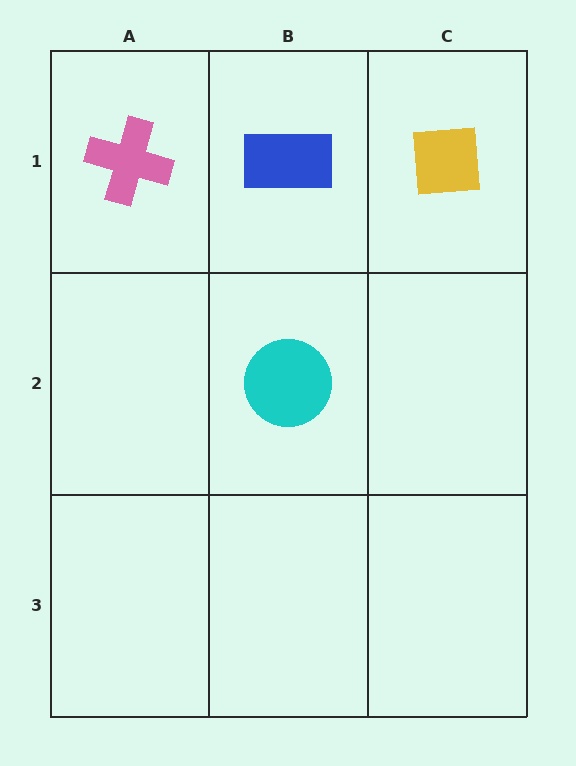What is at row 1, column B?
A blue rectangle.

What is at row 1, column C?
A yellow square.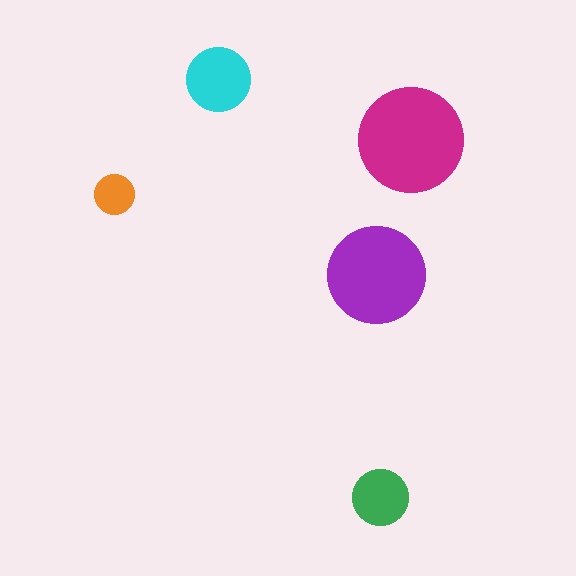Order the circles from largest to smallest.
the magenta one, the purple one, the cyan one, the green one, the orange one.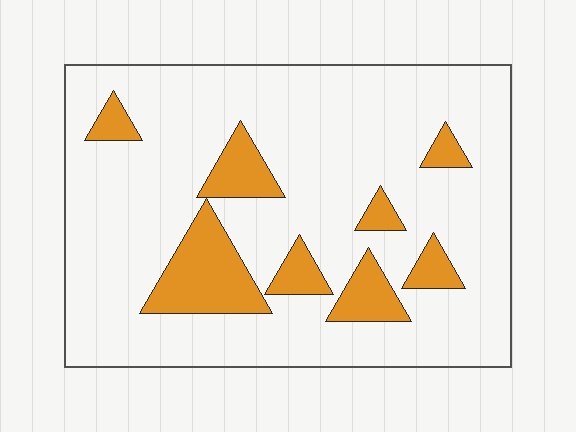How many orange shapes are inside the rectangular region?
8.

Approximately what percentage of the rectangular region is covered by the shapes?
Approximately 15%.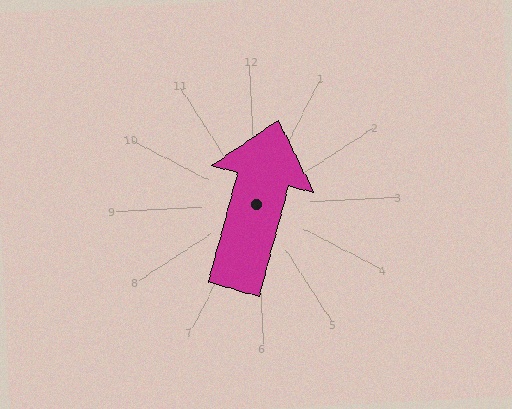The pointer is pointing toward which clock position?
Roughly 1 o'clock.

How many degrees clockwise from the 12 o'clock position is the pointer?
Approximately 18 degrees.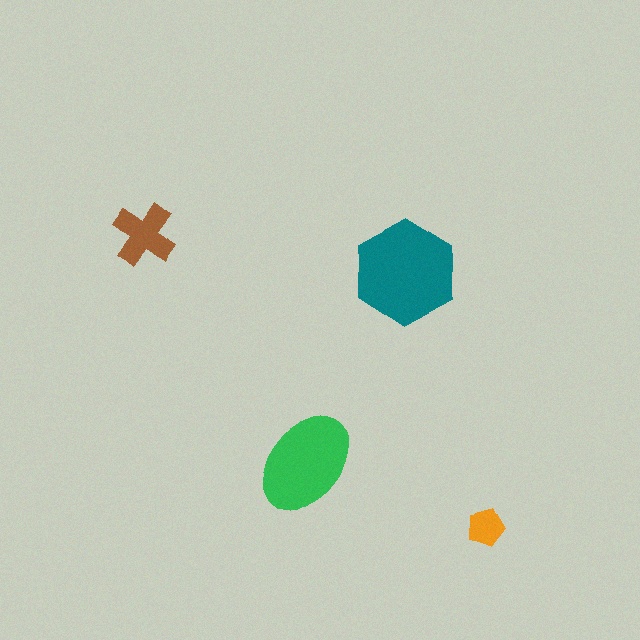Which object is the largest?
The teal hexagon.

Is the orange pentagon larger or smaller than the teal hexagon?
Smaller.